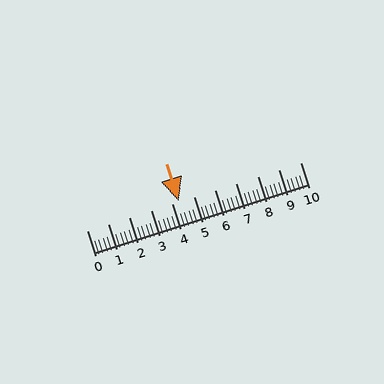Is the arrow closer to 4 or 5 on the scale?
The arrow is closer to 4.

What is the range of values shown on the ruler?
The ruler shows values from 0 to 10.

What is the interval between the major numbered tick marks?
The major tick marks are spaced 1 units apart.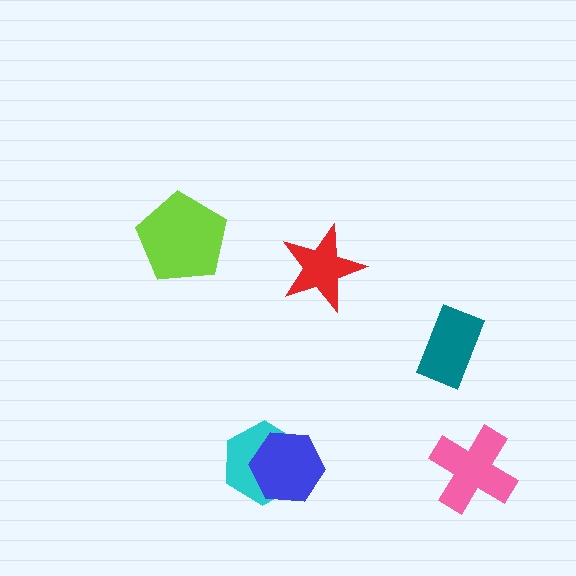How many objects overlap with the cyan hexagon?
1 object overlaps with the cyan hexagon.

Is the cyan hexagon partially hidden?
Yes, it is partially covered by another shape.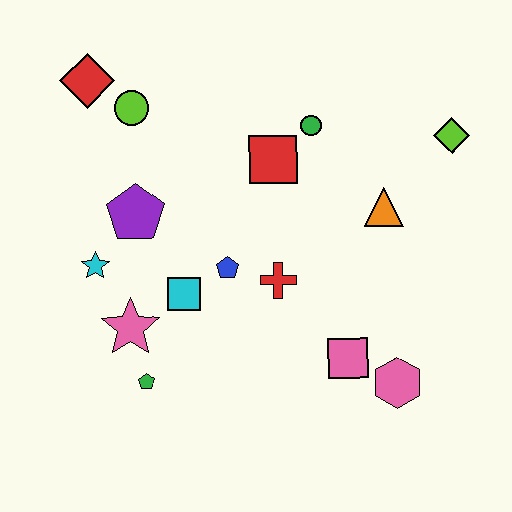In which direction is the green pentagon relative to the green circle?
The green pentagon is below the green circle.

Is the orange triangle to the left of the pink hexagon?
Yes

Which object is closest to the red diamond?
The lime circle is closest to the red diamond.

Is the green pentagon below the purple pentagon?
Yes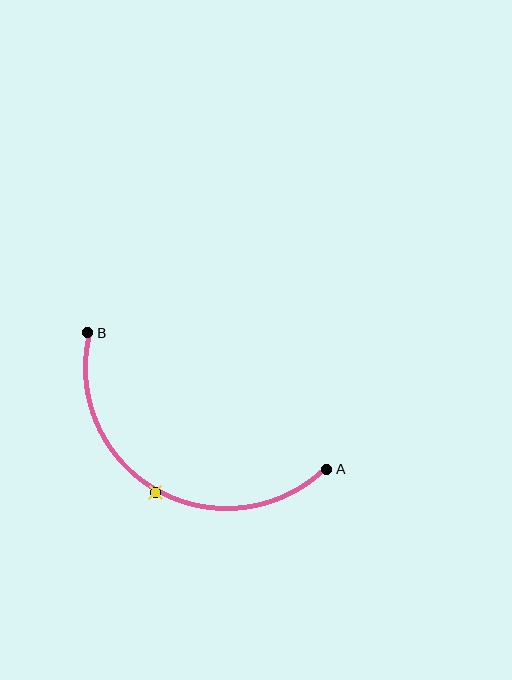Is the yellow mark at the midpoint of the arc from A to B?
Yes. The yellow mark lies on the arc at equal arc-length from both A and B — it is the arc midpoint.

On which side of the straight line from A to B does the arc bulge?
The arc bulges below the straight line connecting A and B.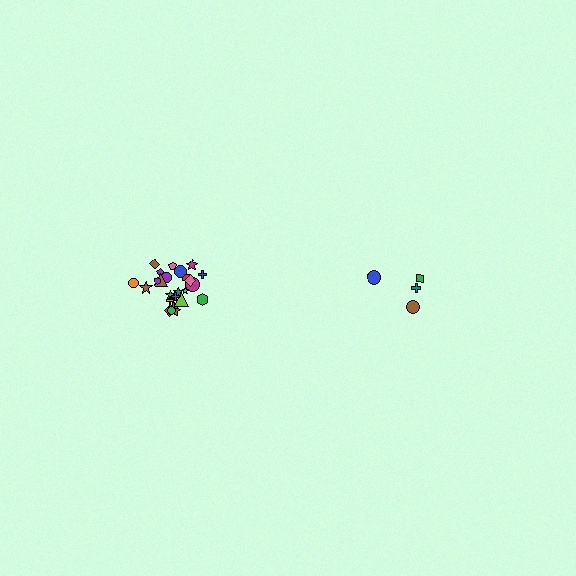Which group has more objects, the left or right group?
The left group.